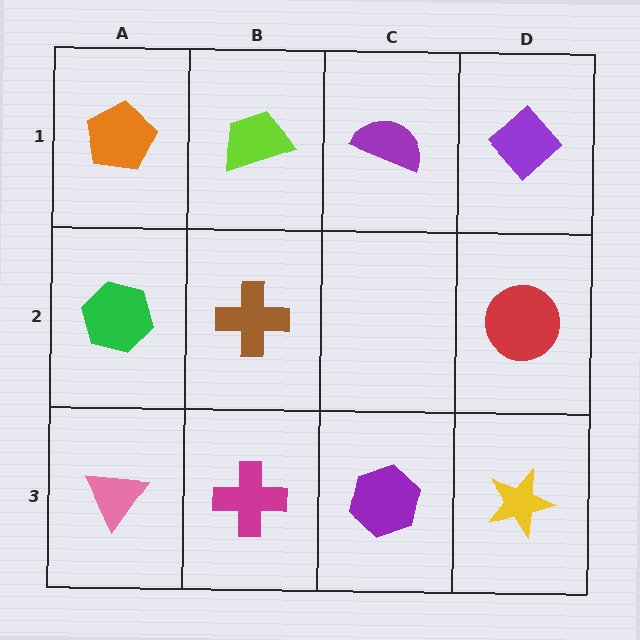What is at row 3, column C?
A purple hexagon.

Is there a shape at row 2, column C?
No, that cell is empty.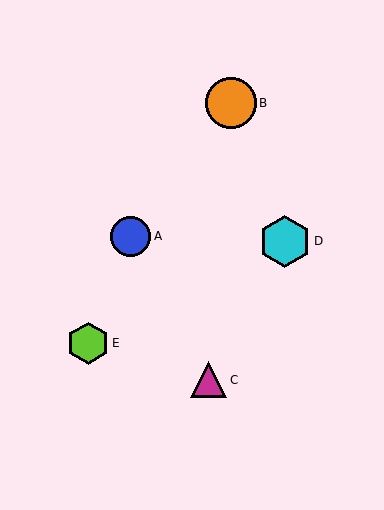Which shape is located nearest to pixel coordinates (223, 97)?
The orange circle (labeled B) at (231, 103) is nearest to that location.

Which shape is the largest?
The cyan hexagon (labeled D) is the largest.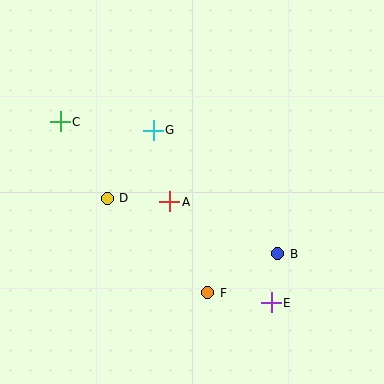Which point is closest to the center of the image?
Point A at (170, 202) is closest to the center.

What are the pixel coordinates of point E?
Point E is at (271, 303).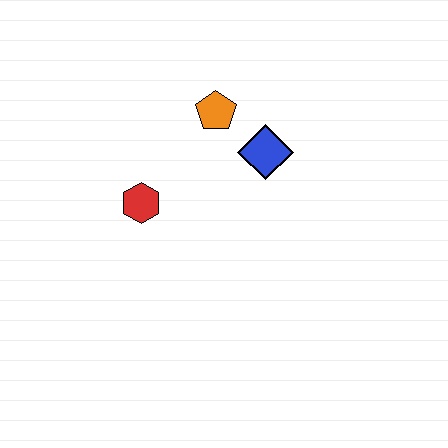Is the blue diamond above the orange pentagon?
No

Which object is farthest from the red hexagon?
The blue diamond is farthest from the red hexagon.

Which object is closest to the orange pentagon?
The blue diamond is closest to the orange pentagon.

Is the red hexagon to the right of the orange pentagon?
No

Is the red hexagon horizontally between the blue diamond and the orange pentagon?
No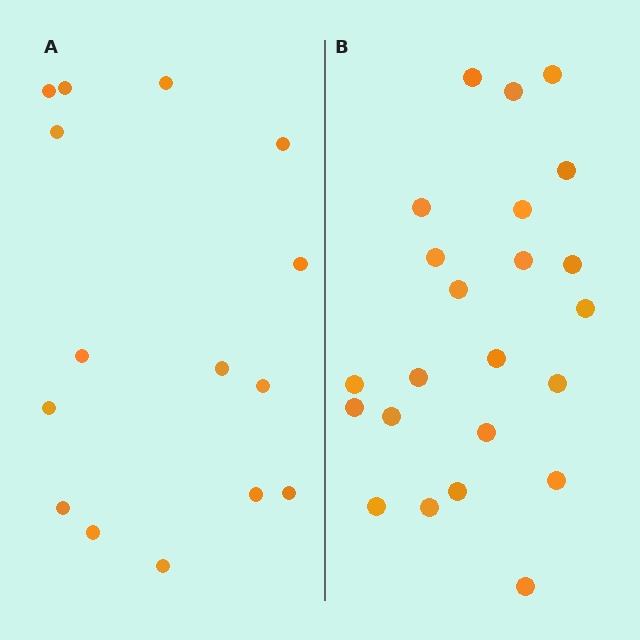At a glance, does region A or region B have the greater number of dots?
Region B (the right region) has more dots.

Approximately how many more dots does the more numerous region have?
Region B has roughly 8 or so more dots than region A.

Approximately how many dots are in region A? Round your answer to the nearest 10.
About 20 dots. (The exact count is 15, which rounds to 20.)